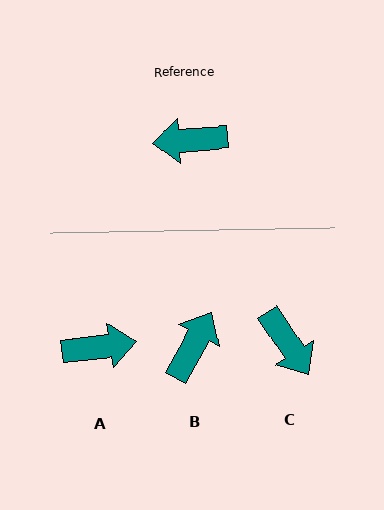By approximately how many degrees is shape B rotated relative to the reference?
Approximately 123 degrees clockwise.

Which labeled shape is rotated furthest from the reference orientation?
A, about 177 degrees away.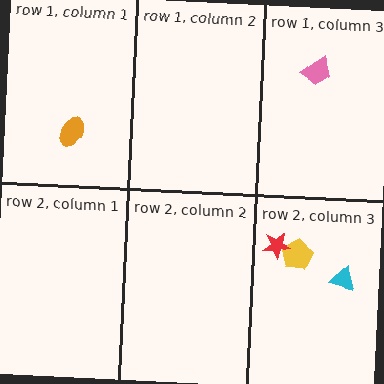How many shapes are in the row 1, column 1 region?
1.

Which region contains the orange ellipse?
The row 1, column 1 region.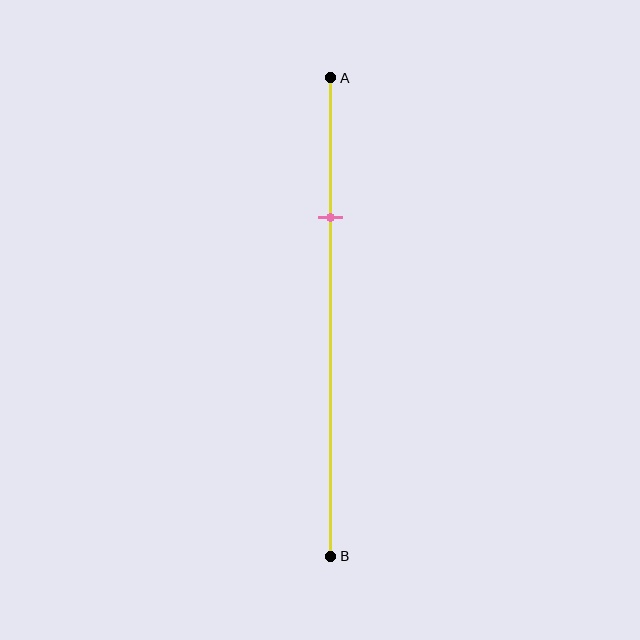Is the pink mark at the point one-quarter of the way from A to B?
No, the mark is at about 30% from A, not at the 25% one-quarter point.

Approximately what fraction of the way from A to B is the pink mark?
The pink mark is approximately 30% of the way from A to B.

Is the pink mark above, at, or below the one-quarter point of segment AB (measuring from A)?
The pink mark is below the one-quarter point of segment AB.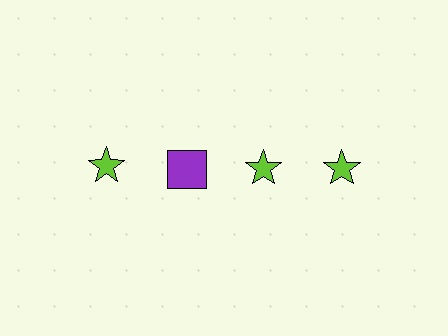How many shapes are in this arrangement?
There are 4 shapes arranged in a grid pattern.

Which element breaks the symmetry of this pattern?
The purple square in the top row, second from left column breaks the symmetry. All other shapes are lime stars.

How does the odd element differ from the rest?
It differs in both color (purple instead of lime) and shape (square instead of star).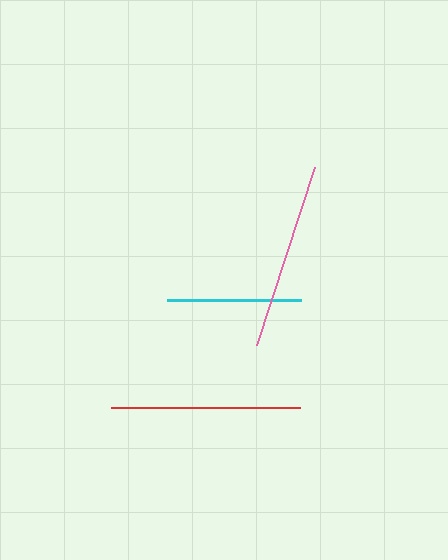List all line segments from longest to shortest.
From longest to shortest: red, pink, cyan.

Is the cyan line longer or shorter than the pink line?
The pink line is longer than the cyan line.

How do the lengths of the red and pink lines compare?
The red and pink lines are approximately the same length.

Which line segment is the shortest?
The cyan line is the shortest at approximately 133 pixels.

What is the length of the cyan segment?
The cyan segment is approximately 133 pixels long.